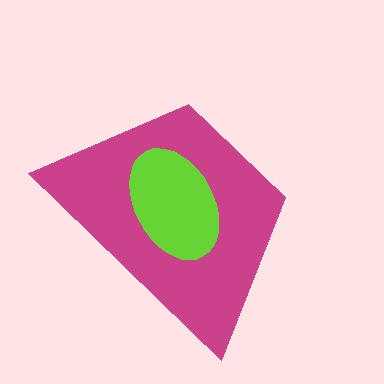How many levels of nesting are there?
2.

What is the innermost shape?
The lime ellipse.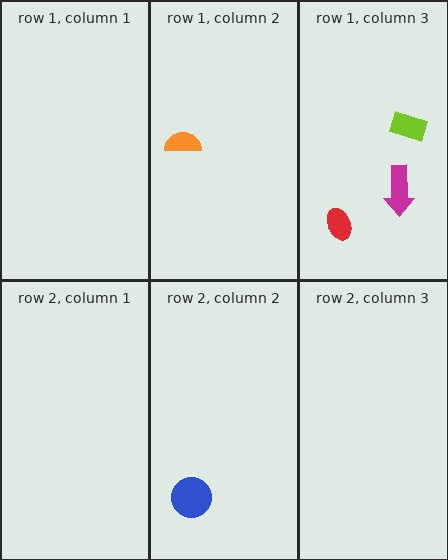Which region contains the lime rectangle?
The row 1, column 3 region.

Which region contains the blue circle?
The row 2, column 2 region.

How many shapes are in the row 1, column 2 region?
1.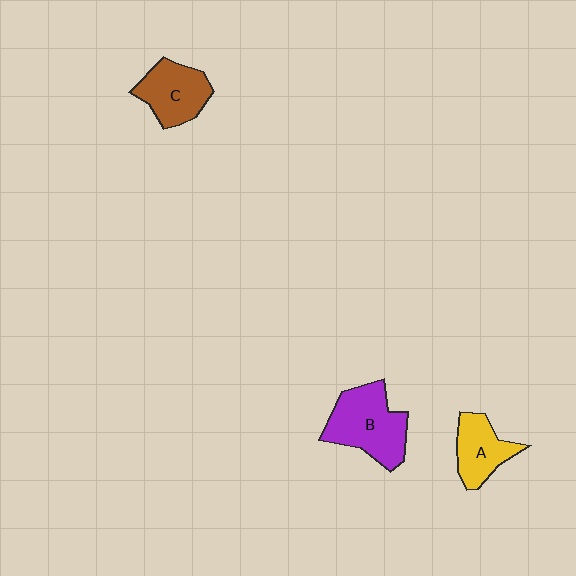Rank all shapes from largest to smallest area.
From largest to smallest: B (purple), C (brown), A (yellow).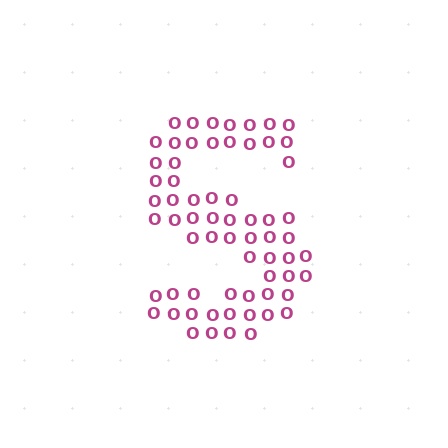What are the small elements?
The small elements are letter O's.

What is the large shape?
The large shape is the letter S.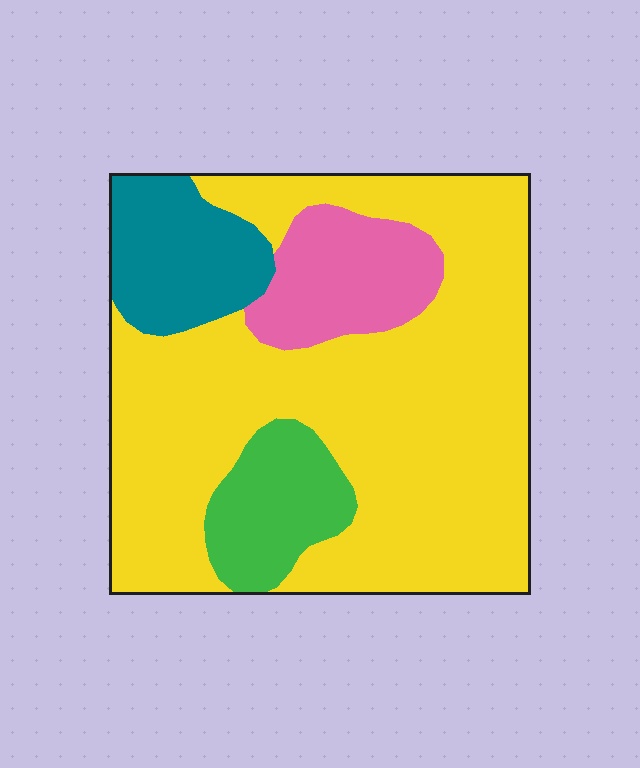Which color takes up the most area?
Yellow, at roughly 65%.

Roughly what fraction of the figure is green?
Green takes up about one tenth (1/10) of the figure.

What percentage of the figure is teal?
Teal covers 12% of the figure.